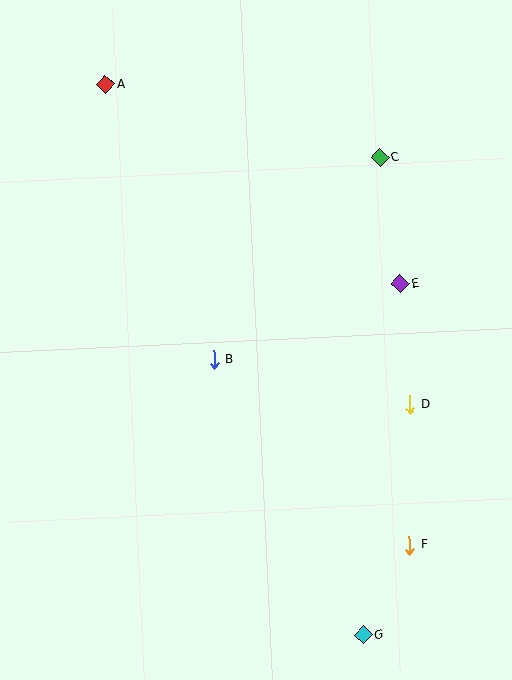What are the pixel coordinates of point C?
Point C is at (380, 158).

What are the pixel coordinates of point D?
Point D is at (410, 405).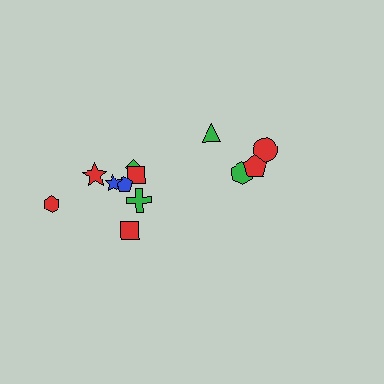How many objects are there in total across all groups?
There are 12 objects.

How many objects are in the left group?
There are 8 objects.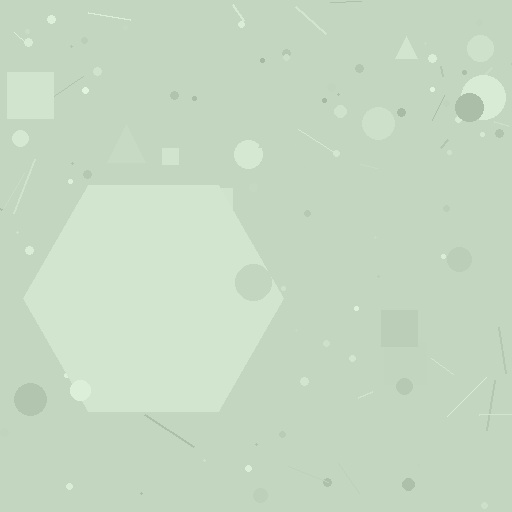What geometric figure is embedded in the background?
A hexagon is embedded in the background.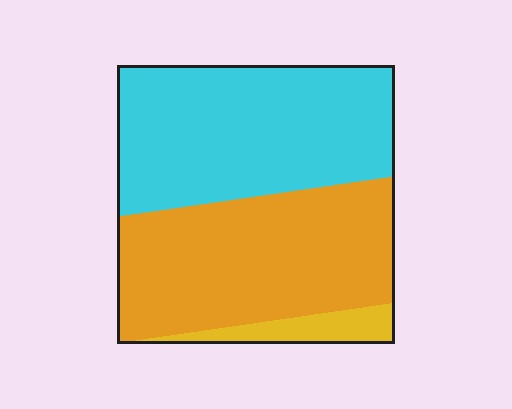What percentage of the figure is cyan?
Cyan takes up about one half (1/2) of the figure.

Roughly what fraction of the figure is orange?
Orange covers 45% of the figure.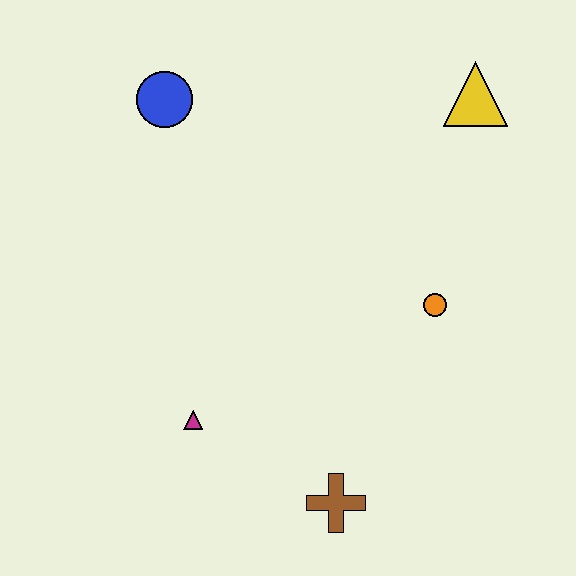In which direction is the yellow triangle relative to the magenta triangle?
The yellow triangle is above the magenta triangle.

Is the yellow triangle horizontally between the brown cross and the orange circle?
No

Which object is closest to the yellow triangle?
The orange circle is closest to the yellow triangle.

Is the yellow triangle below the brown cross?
No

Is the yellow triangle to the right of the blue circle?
Yes